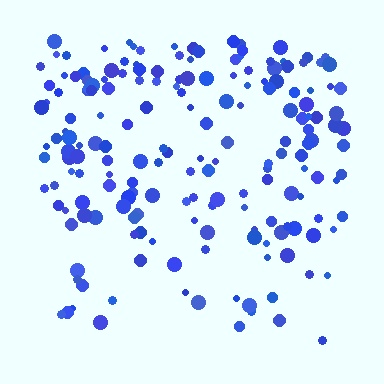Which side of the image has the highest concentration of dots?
The top.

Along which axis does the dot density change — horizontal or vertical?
Vertical.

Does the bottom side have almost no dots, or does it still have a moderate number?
Still a moderate number, just noticeably fewer than the top.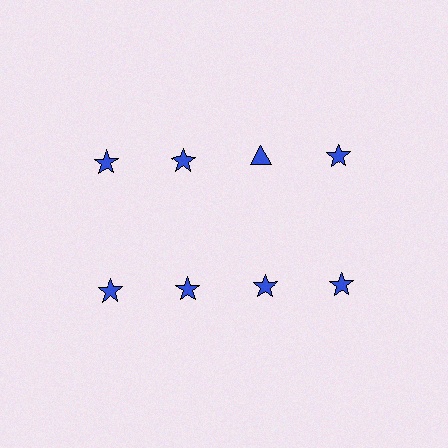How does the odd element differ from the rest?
It has a different shape: triangle instead of star.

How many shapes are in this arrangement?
There are 8 shapes arranged in a grid pattern.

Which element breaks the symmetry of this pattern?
The blue triangle in the top row, center column breaks the symmetry. All other shapes are blue stars.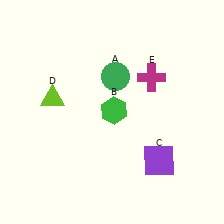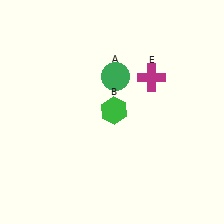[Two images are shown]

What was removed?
The purple square (C), the lime triangle (D) were removed in Image 2.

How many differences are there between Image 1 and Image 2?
There are 2 differences between the two images.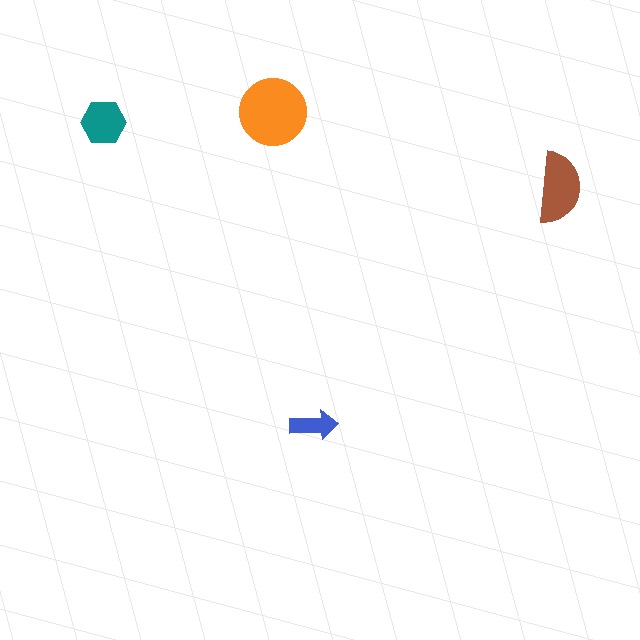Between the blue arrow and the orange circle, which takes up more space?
The orange circle.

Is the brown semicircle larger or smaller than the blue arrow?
Larger.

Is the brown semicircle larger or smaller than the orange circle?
Smaller.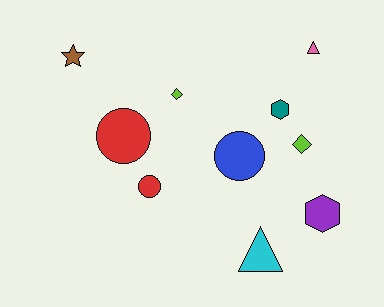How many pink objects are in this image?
There is 1 pink object.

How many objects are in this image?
There are 10 objects.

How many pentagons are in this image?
There are no pentagons.